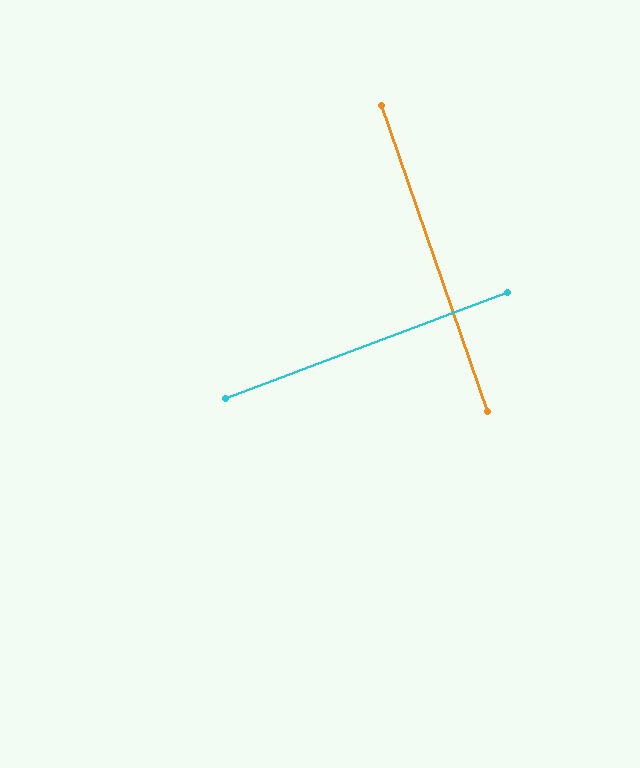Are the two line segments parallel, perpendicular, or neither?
Perpendicular — they meet at approximately 89°.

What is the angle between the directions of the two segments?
Approximately 89 degrees.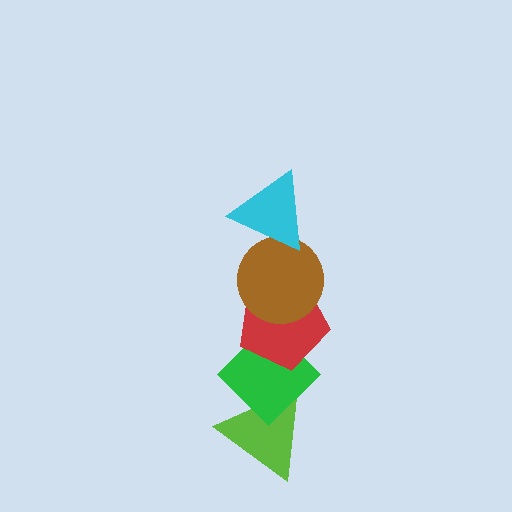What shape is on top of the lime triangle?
The green diamond is on top of the lime triangle.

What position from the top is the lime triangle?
The lime triangle is 5th from the top.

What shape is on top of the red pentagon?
The brown circle is on top of the red pentagon.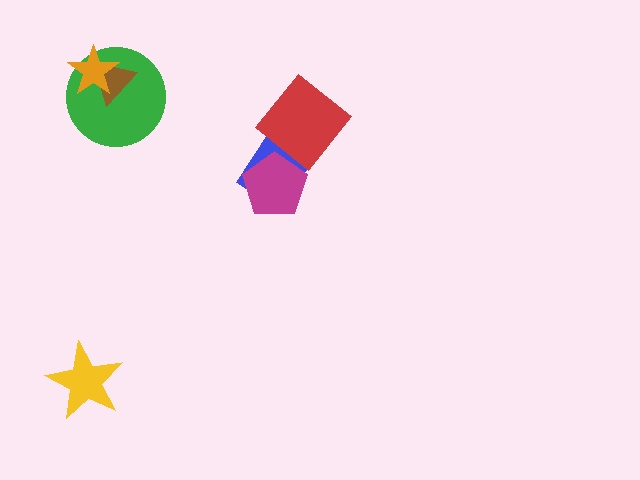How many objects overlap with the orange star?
2 objects overlap with the orange star.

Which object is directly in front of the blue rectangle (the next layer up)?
The magenta pentagon is directly in front of the blue rectangle.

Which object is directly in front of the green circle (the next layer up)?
The brown triangle is directly in front of the green circle.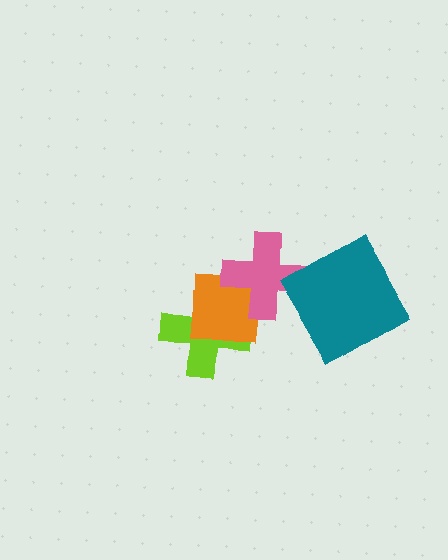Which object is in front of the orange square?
The pink cross is in front of the orange square.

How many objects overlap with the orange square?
2 objects overlap with the orange square.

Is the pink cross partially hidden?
No, no other shape covers it.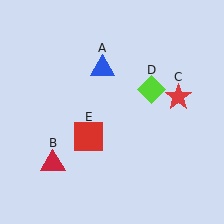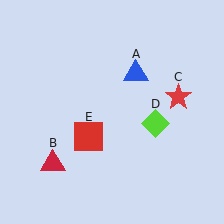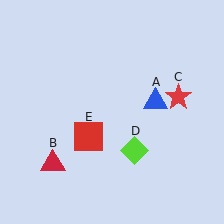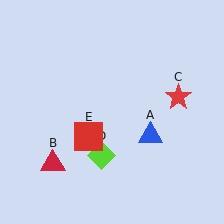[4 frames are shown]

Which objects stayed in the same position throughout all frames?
Red triangle (object B) and red star (object C) and red square (object E) remained stationary.